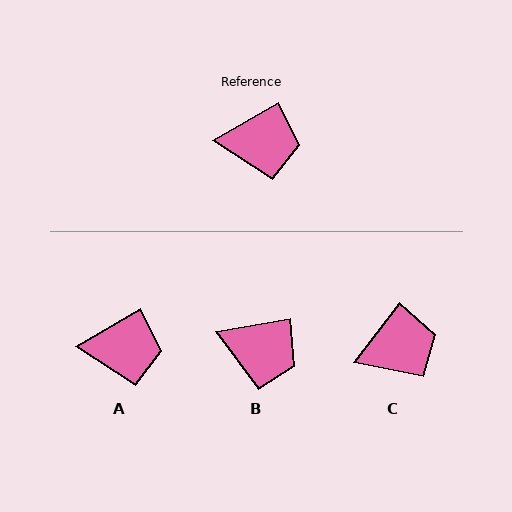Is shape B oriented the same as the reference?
No, it is off by about 21 degrees.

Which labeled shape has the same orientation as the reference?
A.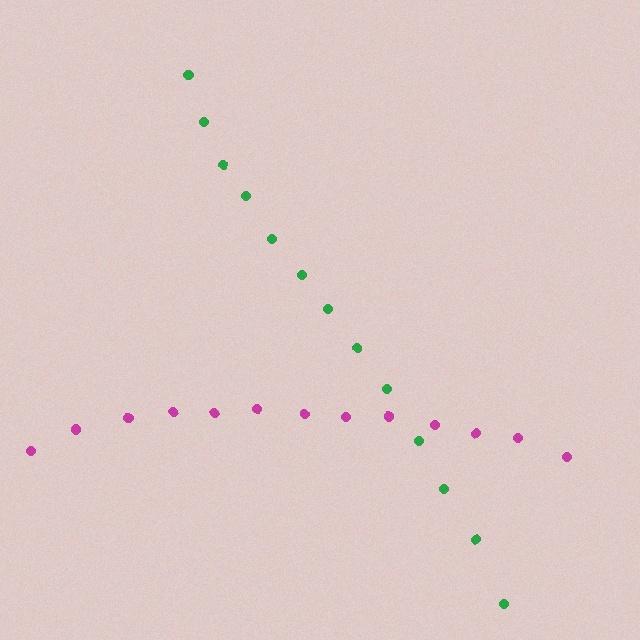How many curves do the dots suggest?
There are 2 distinct paths.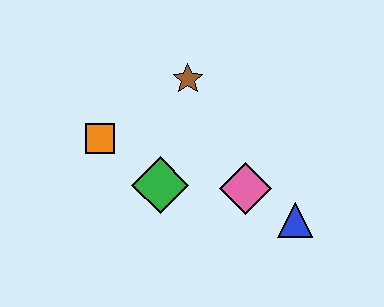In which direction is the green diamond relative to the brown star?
The green diamond is below the brown star.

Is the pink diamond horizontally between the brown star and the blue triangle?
Yes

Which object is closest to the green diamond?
The orange square is closest to the green diamond.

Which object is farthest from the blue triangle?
The orange square is farthest from the blue triangle.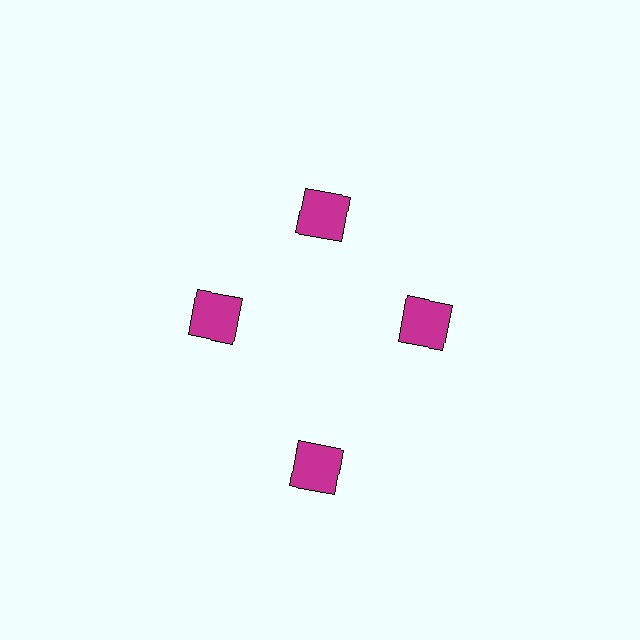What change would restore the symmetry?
The symmetry would be restored by moving it inward, back onto the ring so that all 4 squares sit at equal angles and equal distance from the center.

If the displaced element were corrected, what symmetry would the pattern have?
It would have 4-fold rotational symmetry — the pattern would map onto itself every 90 degrees.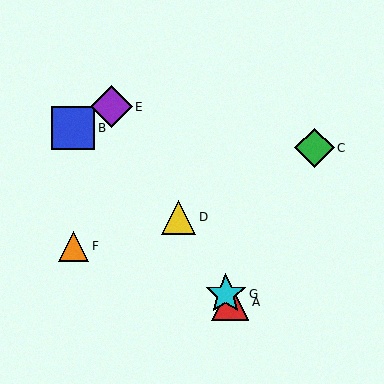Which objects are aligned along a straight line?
Objects A, D, E, G are aligned along a straight line.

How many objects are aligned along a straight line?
4 objects (A, D, E, G) are aligned along a straight line.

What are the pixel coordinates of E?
Object E is at (112, 107).